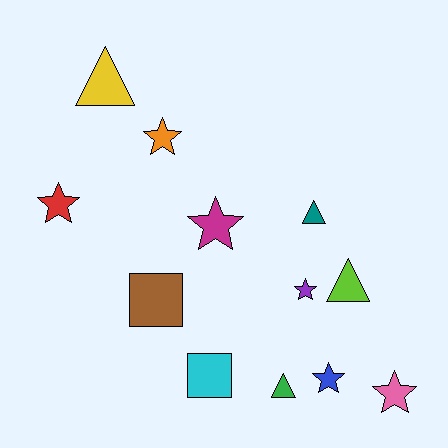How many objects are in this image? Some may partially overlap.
There are 12 objects.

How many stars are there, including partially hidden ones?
There are 6 stars.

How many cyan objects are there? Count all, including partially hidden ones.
There is 1 cyan object.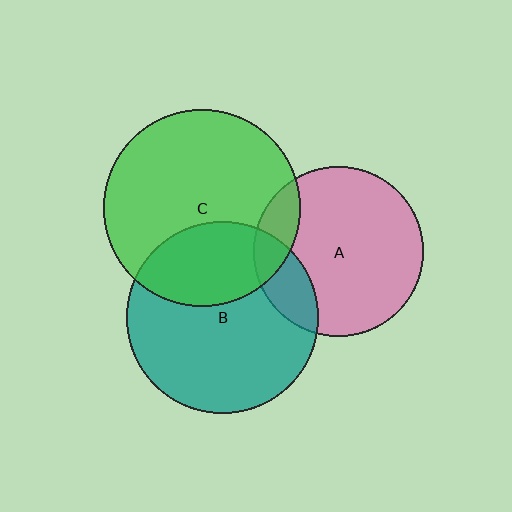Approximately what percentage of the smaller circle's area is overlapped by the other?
Approximately 30%.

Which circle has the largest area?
Circle C (green).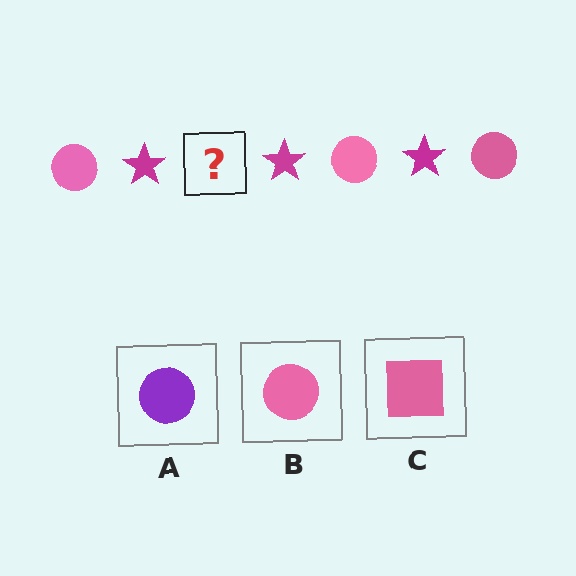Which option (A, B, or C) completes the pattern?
B.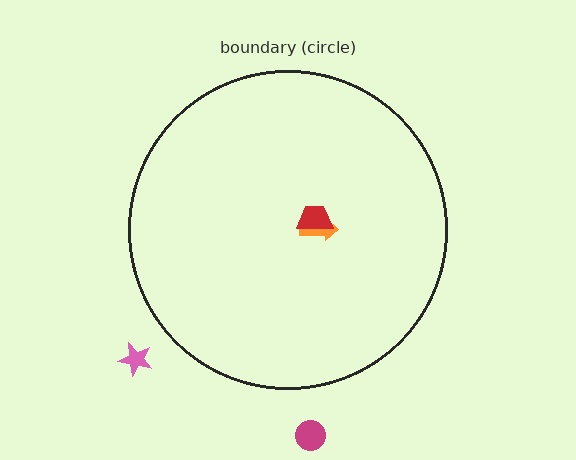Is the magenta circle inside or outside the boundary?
Outside.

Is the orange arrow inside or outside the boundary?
Inside.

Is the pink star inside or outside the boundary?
Outside.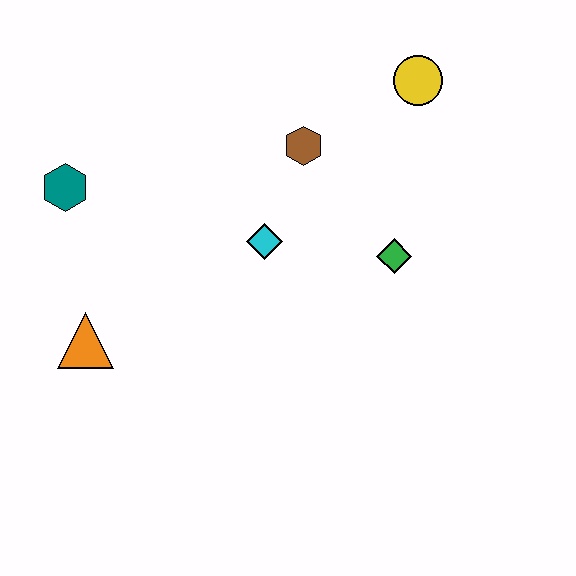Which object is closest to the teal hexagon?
The orange triangle is closest to the teal hexagon.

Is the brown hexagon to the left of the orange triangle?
No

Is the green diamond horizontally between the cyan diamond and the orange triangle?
No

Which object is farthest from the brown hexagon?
The orange triangle is farthest from the brown hexagon.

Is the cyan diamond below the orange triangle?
No